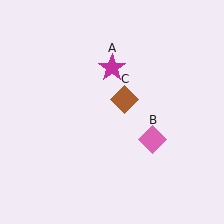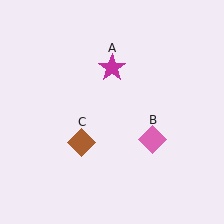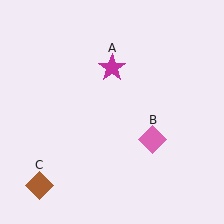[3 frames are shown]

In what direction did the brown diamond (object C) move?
The brown diamond (object C) moved down and to the left.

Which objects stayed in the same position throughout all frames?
Magenta star (object A) and pink diamond (object B) remained stationary.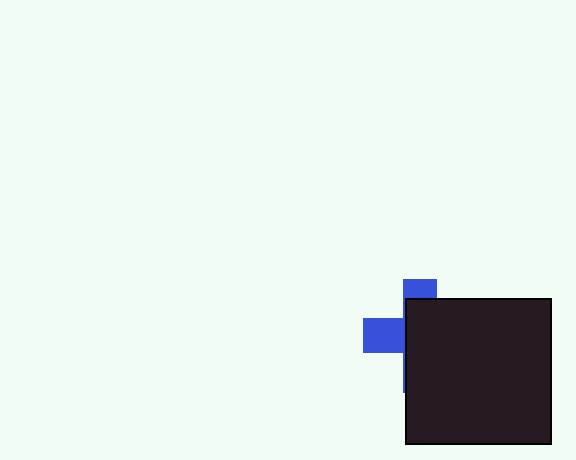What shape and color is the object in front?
The object in front is a black square.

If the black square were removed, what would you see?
You would see the complete blue cross.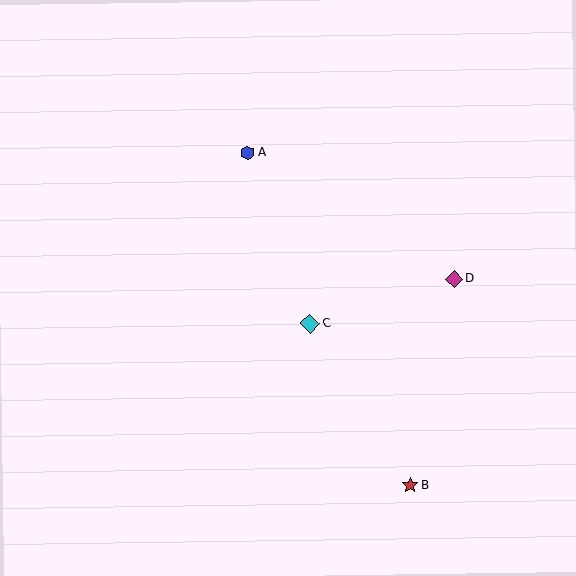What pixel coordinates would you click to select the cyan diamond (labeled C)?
Click at (310, 323) to select the cyan diamond C.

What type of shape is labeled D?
Shape D is a magenta diamond.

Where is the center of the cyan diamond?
The center of the cyan diamond is at (310, 323).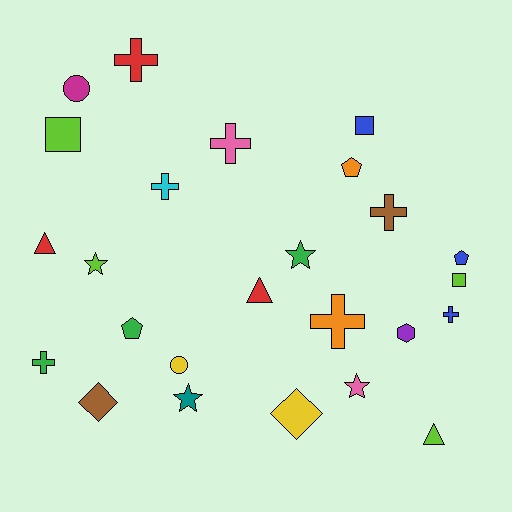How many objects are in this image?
There are 25 objects.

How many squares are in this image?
There are 3 squares.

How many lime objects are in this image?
There are 4 lime objects.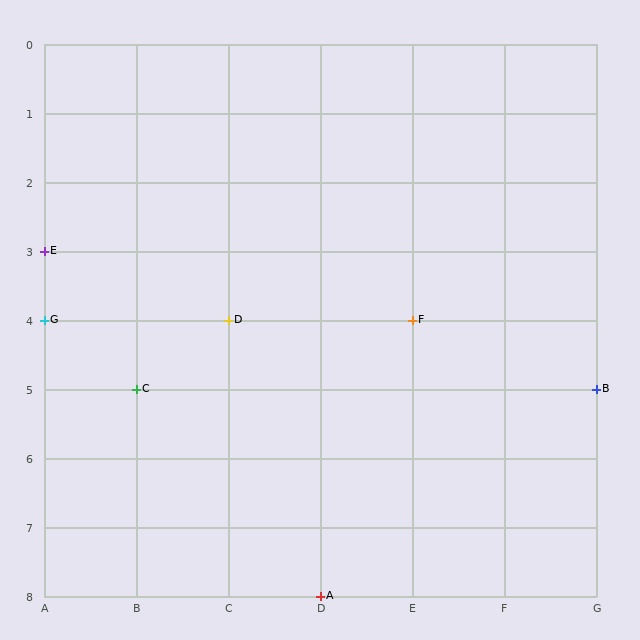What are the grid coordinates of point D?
Point D is at grid coordinates (C, 4).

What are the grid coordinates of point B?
Point B is at grid coordinates (G, 5).